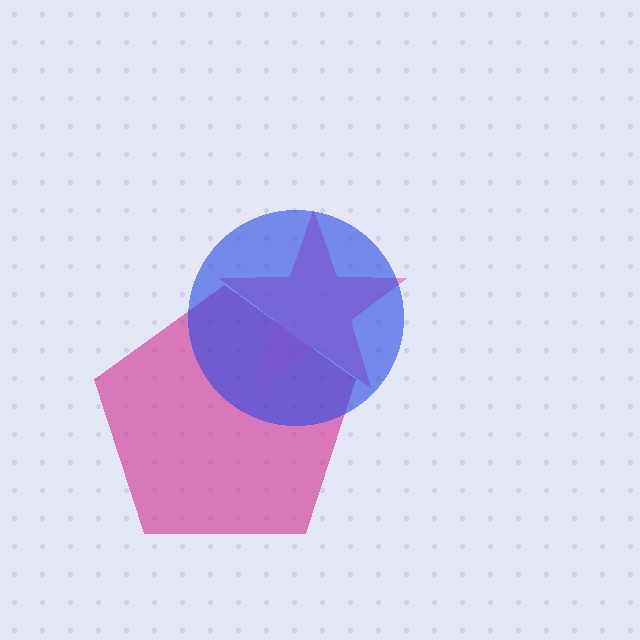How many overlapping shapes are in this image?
There are 3 overlapping shapes in the image.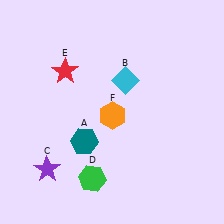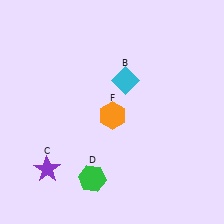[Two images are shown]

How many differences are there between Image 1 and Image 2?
There are 2 differences between the two images.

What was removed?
The teal hexagon (A), the red star (E) were removed in Image 2.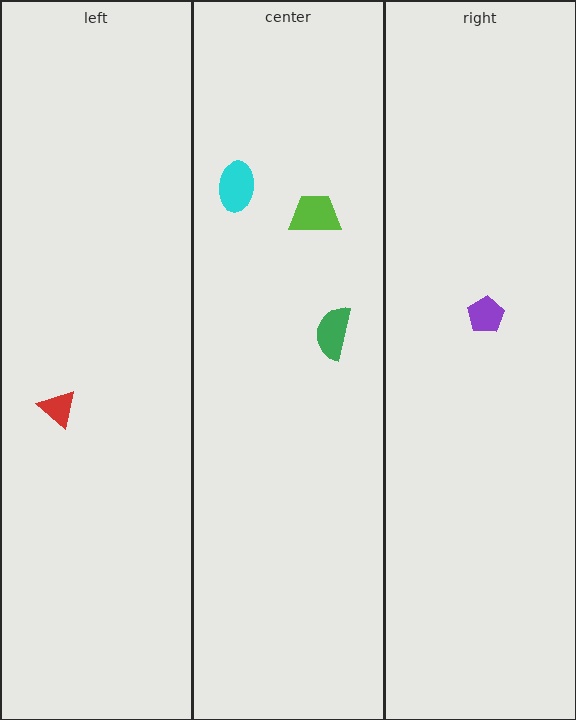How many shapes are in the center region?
3.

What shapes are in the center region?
The cyan ellipse, the green semicircle, the lime trapezoid.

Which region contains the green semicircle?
The center region.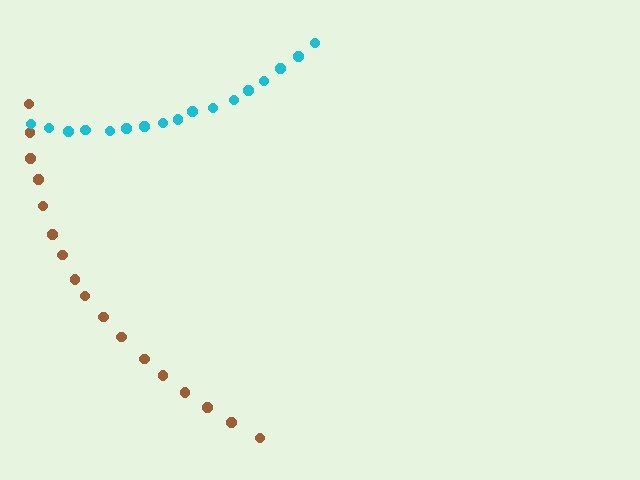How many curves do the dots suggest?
There are 2 distinct paths.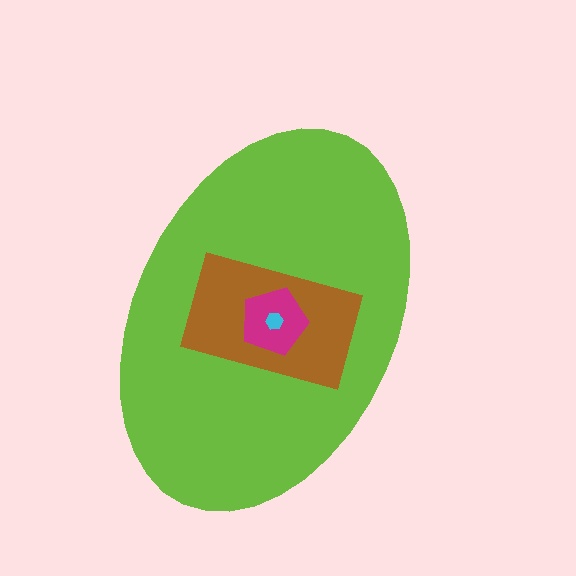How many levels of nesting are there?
4.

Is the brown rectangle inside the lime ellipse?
Yes.